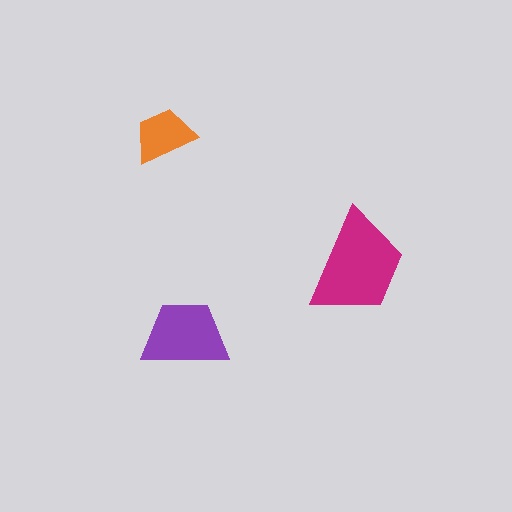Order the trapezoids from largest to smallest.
the magenta one, the purple one, the orange one.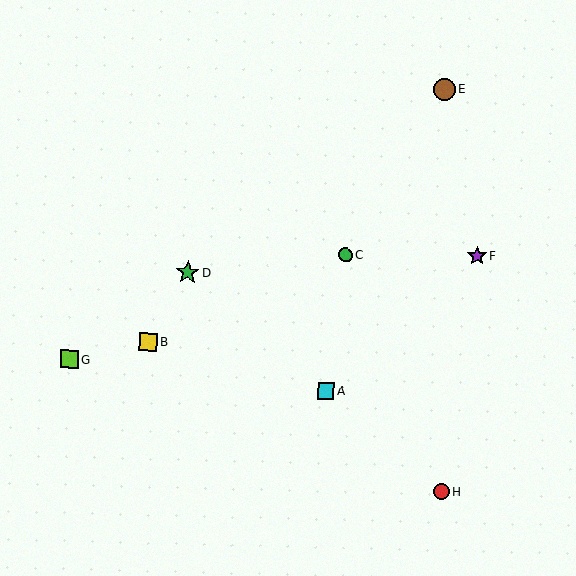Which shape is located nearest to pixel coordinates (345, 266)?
The green circle (labeled C) at (345, 255) is nearest to that location.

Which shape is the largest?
The green star (labeled D) is the largest.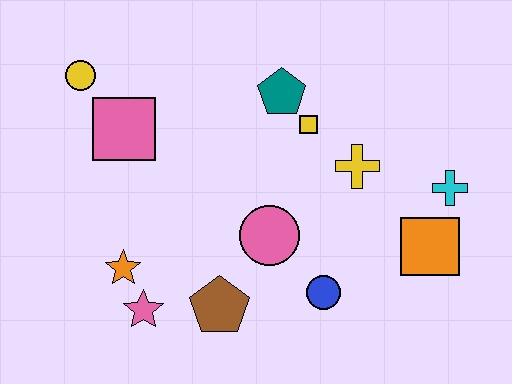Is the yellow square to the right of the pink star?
Yes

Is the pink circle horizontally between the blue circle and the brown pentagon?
Yes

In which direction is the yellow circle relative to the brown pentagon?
The yellow circle is above the brown pentagon.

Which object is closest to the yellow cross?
The yellow square is closest to the yellow cross.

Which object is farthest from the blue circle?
The yellow circle is farthest from the blue circle.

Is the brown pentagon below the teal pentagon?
Yes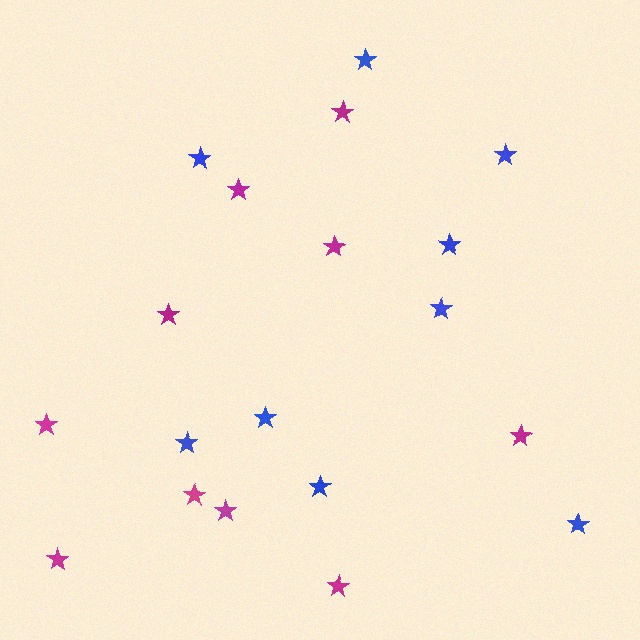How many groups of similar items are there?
There are 2 groups: one group of blue stars (9) and one group of magenta stars (10).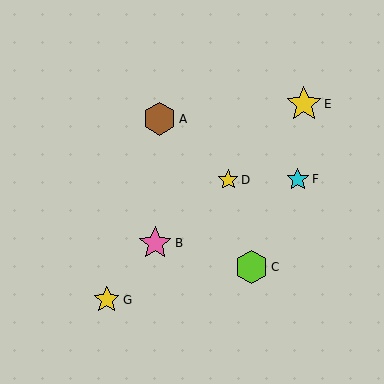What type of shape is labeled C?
Shape C is a lime hexagon.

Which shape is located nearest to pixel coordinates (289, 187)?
The cyan star (labeled F) at (298, 179) is nearest to that location.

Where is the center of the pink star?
The center of the pink star is at (155, 243).